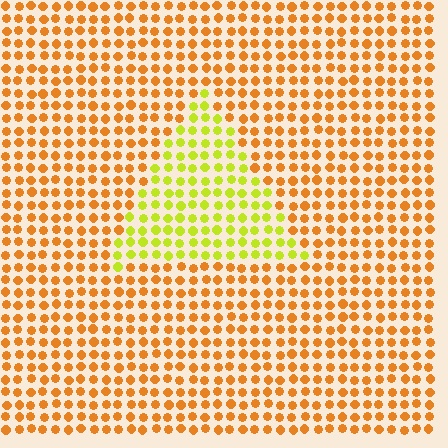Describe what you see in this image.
The image is filled with small orange elements in a uniform arrangement. A triangle-shaped region is visible where the elements are tinted to a slightly different hue, forming a subtle color boundary.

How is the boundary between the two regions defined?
The boundary is defined purely by a slight shift in hue (about 43 degrees). Spacing, size, and orientation are identical on both sides.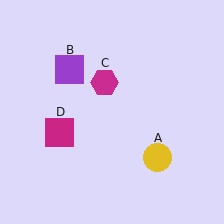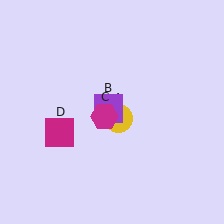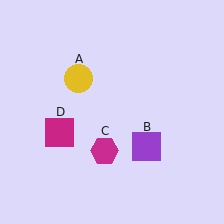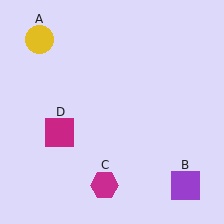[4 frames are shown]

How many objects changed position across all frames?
3 objects changed position: yellow circle (object A), purple square (object B), magenta hexagon (object C).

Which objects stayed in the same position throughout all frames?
Magenta square (object D) remained stationary.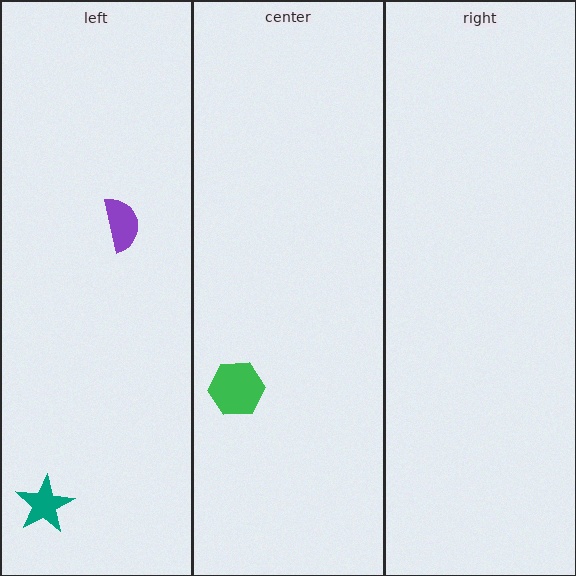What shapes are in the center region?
The green hexagon.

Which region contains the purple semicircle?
The left region.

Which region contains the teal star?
The left region.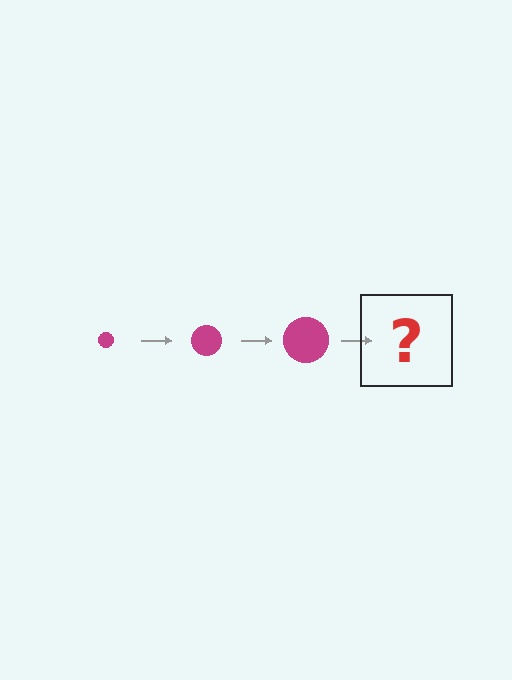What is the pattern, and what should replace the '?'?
The pattern is that the circle gets progressively larger each step. The '?' should be a magenta circle, larger than the previous one.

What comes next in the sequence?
The next element should be a magenta circle, larger than the previous one.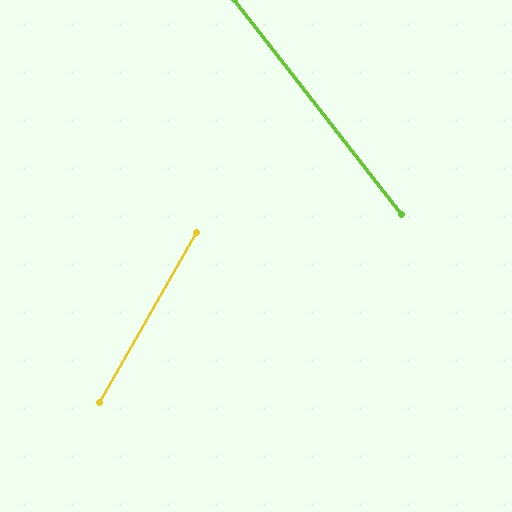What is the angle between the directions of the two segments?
Approximately 68 degrees.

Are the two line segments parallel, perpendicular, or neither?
Neither parallel nor perpendicular — they differ by about 68°.